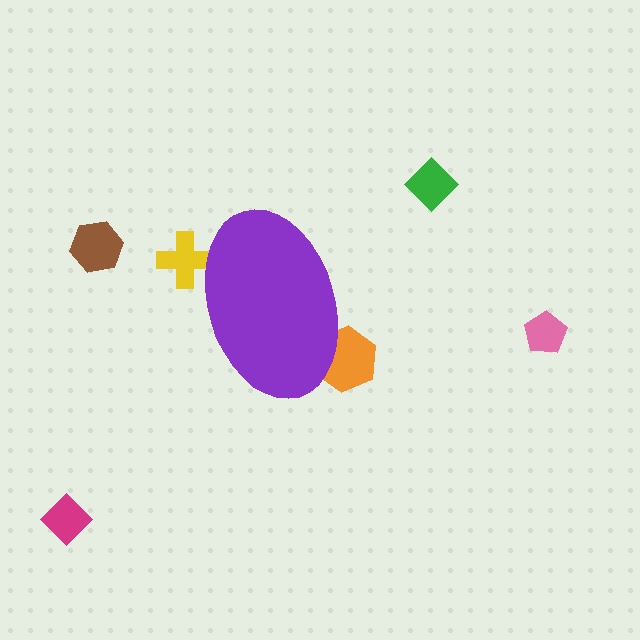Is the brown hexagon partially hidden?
No, the brown hexagon is fully visible.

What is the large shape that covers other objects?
A purple ellipse.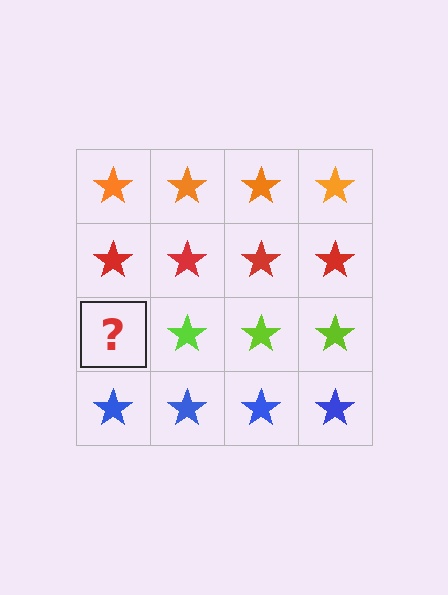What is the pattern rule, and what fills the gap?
The rule is that each row has a consistent color. The gap should be filled with a lime star.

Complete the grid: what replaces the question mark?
The question mark should be replaced with a lime star.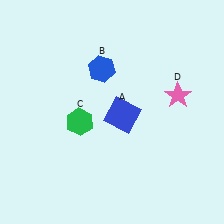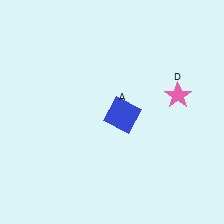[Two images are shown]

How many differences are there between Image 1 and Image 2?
There are 2 differences between the two images.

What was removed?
The green hexagon (C), the blue hexagon (B) were removed in Image 2.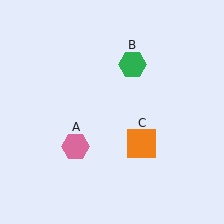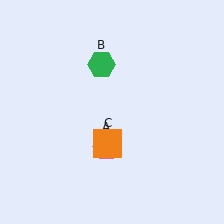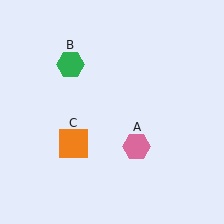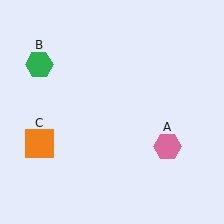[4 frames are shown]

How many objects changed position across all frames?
3 objects changed position: pink hexagon (object A), green hexagon (object B), orange square (object C).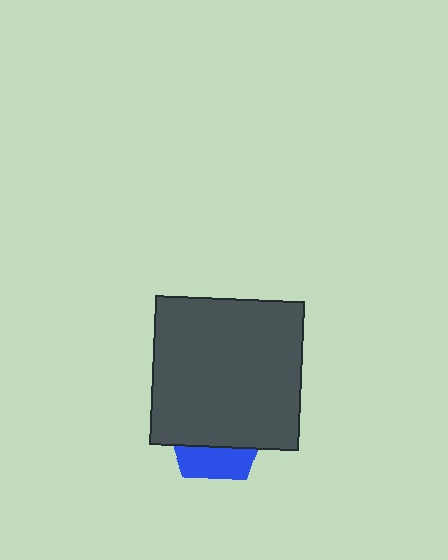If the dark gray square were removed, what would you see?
You would see the complete blue pentagon.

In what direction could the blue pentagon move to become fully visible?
The blue pentagon could move down. That would shift it out from behind the dark gray square entirely.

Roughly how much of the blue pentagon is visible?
A small part of it is visible (roughly 34%).